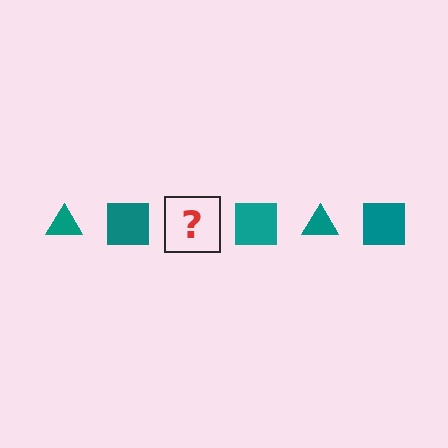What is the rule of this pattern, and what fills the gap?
The rule is that the pattern cycles through triangle, square shapes in teal. The gap should be filled with a teal triangle.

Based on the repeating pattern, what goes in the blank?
The blank should be a teal triangle.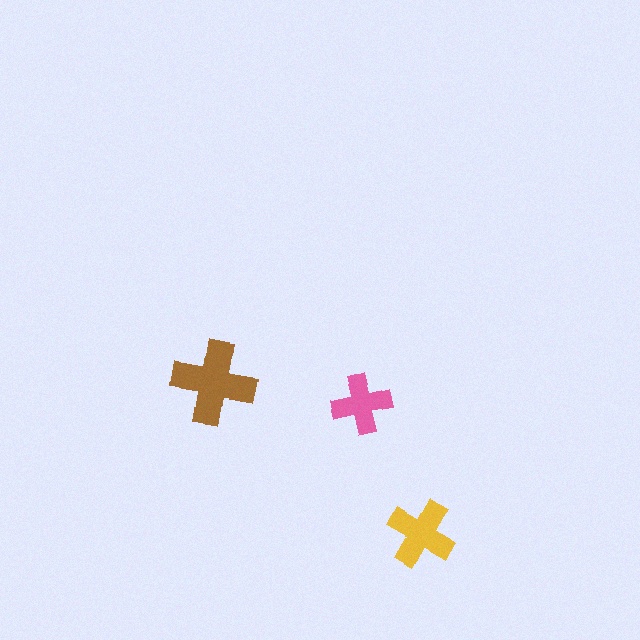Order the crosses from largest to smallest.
the brown one, the yellow one, the pink one.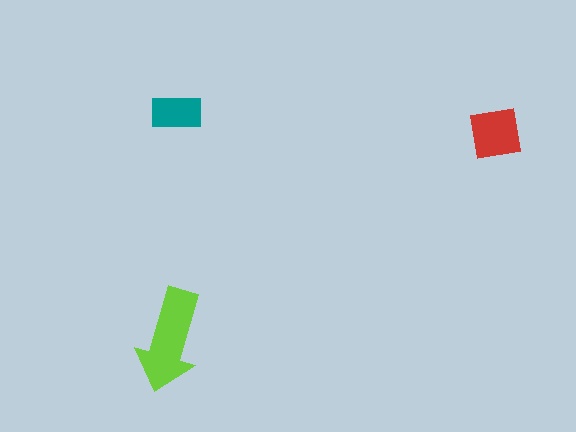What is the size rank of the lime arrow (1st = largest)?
1st.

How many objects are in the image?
There are 3 objects in the image.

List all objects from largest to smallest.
The lime arrow, the red square, the teal rectangle.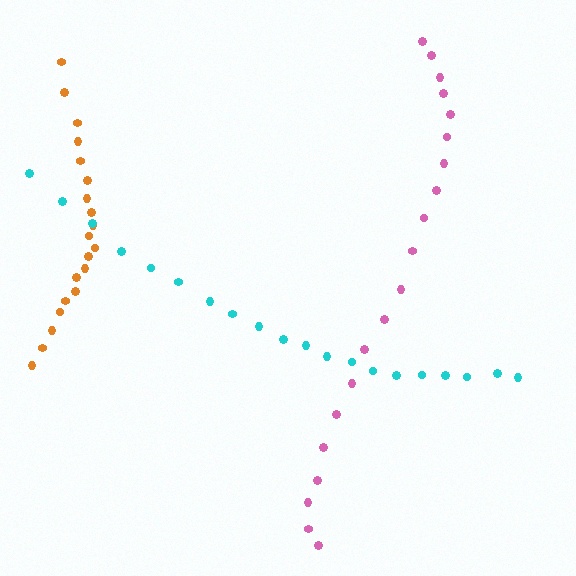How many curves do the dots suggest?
There are 3 distinct paths.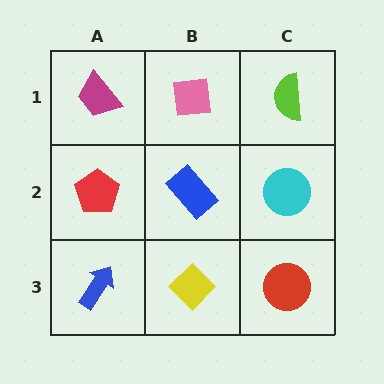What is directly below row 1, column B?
A blue rectangle.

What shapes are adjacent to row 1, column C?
A cyan circle (row 2, column C), a pink square (row 1, column B).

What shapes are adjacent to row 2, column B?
A pink square (row 1, column B), a yellow diamond (row 3, column B), a red pentagon (row 2, column A), a cyan circle (row 2, column C).